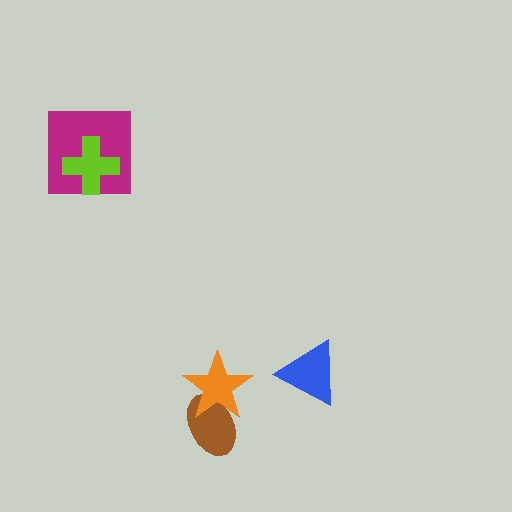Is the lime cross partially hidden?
No, no other shape covers it.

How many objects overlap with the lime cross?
1 object overlaps with the lime cross.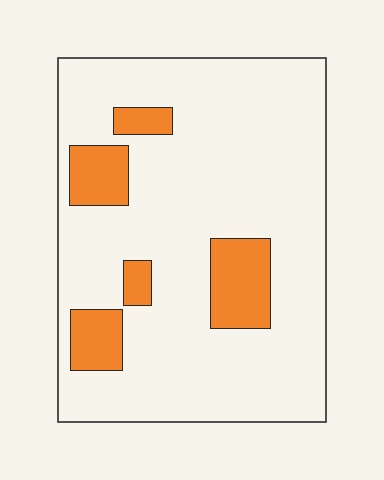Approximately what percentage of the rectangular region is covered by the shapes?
Approximately 15%.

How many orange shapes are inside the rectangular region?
5.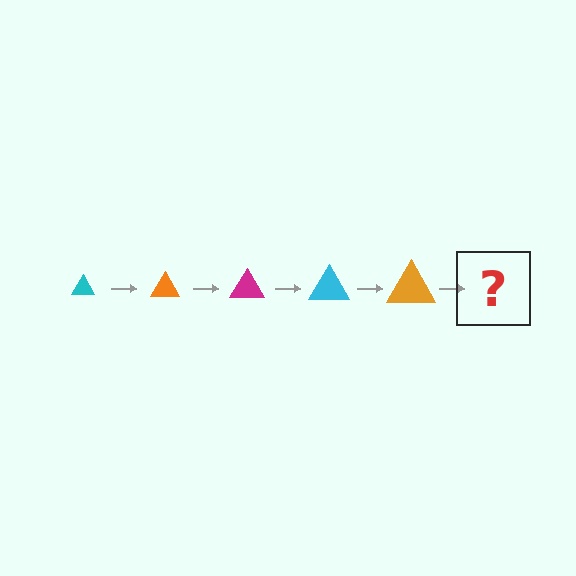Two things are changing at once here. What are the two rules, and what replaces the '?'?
The two rules are that the triangle grows larger each step and the color cycles through cyan, orange, and magenta. The '?' should be a magenta triangle, larger than the previous one.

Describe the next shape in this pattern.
It should be a magenta triangle, larger than the previous one.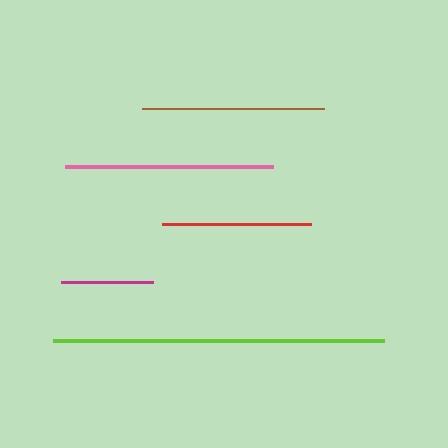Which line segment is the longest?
The lime line is the longest at approximately 331 pixels.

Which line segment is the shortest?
The magenta line is the shortest at approximately 92 pixels.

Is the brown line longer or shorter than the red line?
The brown line is longer than the red line.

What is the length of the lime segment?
The lime segment is approximately 331 pixels long.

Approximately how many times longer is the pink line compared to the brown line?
The pink line is approximately 1.1 times the length of the brown line.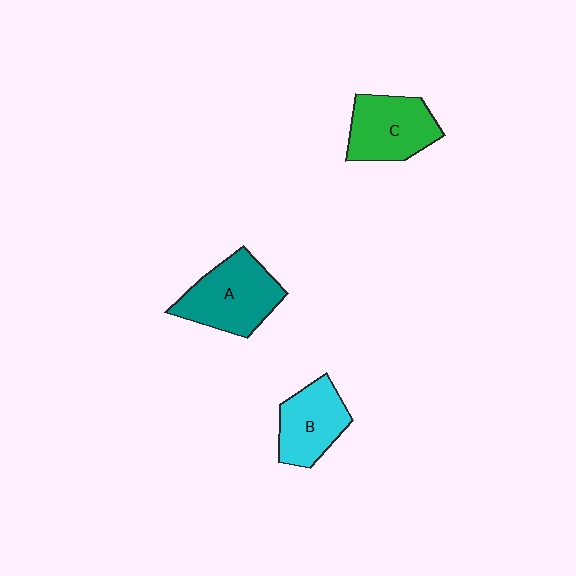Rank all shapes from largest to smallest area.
From largest to smallest: A (teal), C (green), B (cyan).